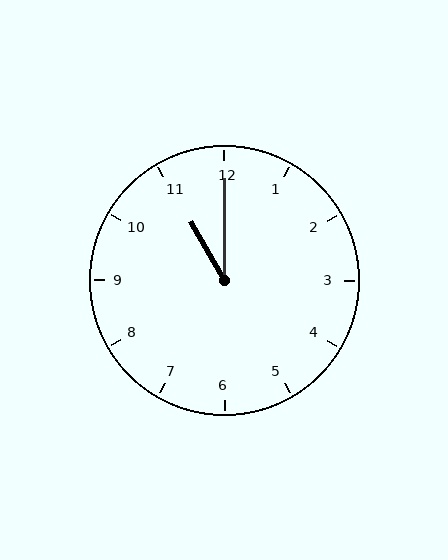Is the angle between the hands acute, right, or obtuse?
It is acute.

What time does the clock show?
11:00.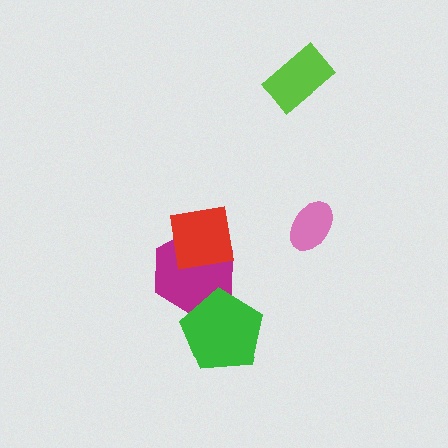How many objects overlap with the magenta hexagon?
2 objects overlap with the magenta hexagon.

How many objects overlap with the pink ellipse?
0 objects overlap with the pink ellipse.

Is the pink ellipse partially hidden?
No, no other shape covers it.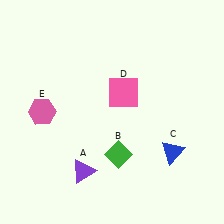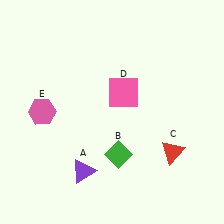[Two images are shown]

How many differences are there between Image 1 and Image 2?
There is 1 difference between the two images.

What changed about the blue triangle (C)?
In Image 1, C is blue. In Image 2, it changed to red.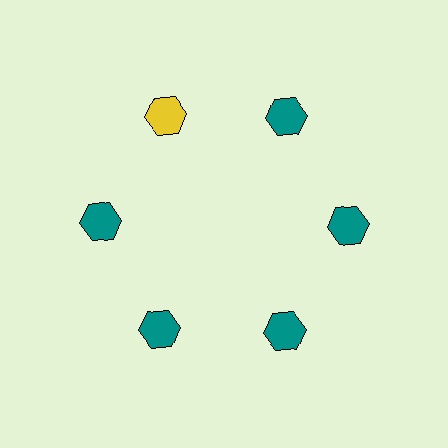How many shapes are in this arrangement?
There are 6 shapes arranged in a ring pattern.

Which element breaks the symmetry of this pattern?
The yellow hexagon at roughly the 11 o'clock position breaks the symmetry. All other shapes are teal hexagons.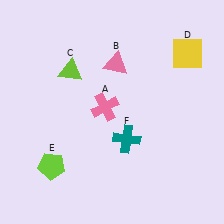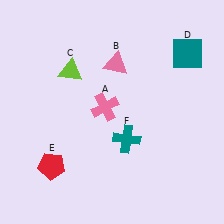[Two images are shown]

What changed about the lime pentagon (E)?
In Image 1, E is lime. In Image 2, it changed to red.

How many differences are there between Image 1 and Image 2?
There are 2 differences between the two images.